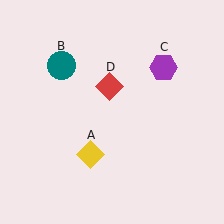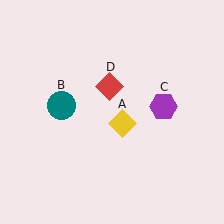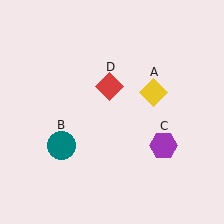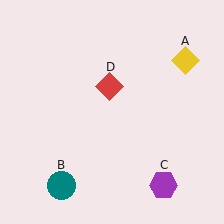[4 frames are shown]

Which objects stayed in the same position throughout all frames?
Red diamond (object D) remained stationary.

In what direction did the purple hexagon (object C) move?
The purple hexagon (object C) moved down.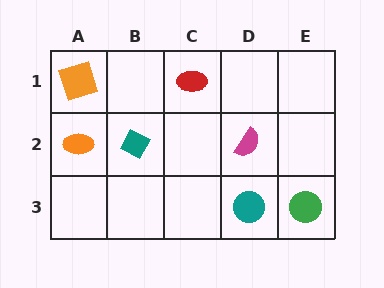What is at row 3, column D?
A teal circle.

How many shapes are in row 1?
2 shapes.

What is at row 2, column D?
A magenta semicircle.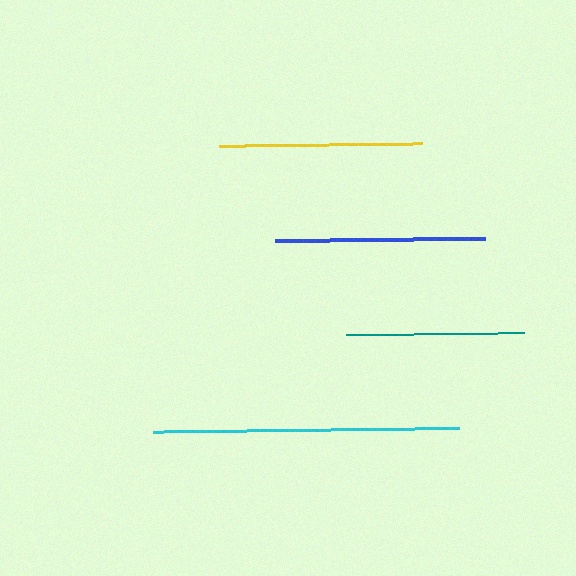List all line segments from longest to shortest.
From longest to shortest: cyan, blue, yellow, teal.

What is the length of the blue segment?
The blue segment is approximately 210 pixels long.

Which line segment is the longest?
The cyan line is the longest at approximately 306 pixels.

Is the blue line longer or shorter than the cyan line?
The cyan line is longer than the blue line.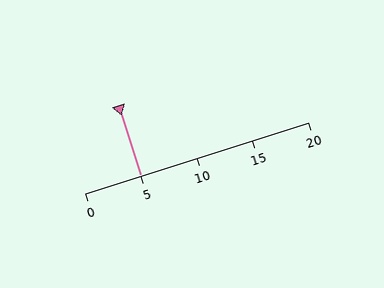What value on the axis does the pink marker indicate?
The marker indicates approximately 5.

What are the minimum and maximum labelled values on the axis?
The axis runs from 0 to 20.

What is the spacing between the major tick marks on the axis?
The major ticks are spaced 5 apart.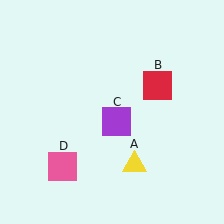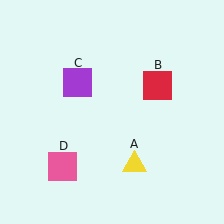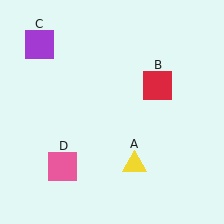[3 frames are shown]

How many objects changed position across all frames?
1 object changed position: purple square (object C).